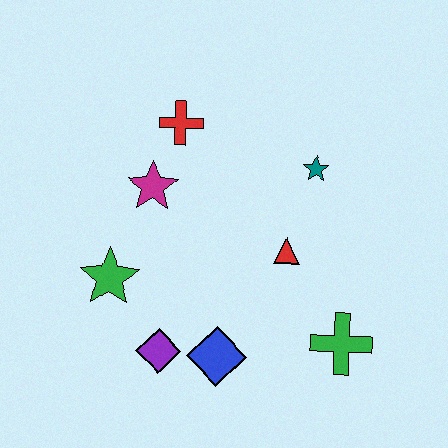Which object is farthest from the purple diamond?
The teal star is farthest from the purple diamond.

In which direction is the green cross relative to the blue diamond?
The green cross is to the right of the blue diamond.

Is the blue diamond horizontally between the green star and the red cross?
No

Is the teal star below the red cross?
Yes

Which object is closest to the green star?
The purple diamond is closest to the green star.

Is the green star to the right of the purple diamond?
No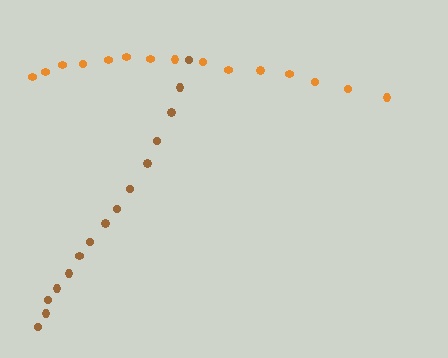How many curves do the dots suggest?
There are 2 distinct paths.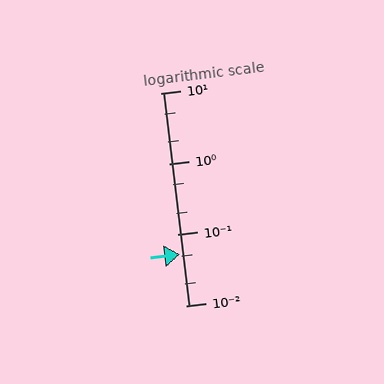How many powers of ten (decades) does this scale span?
The scale spans 3 decades, from 0.01 to 10.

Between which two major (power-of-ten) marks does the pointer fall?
The pointer is between 0.01 and 0.1.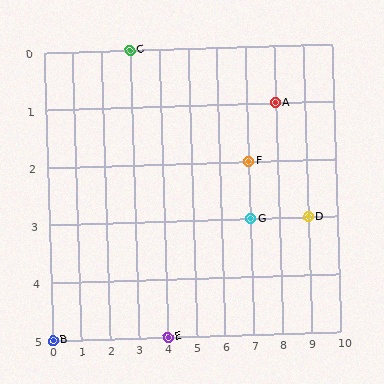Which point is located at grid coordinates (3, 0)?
Point C is at (3, 0).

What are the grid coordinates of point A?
Point A is at grid coordinates (8, 1).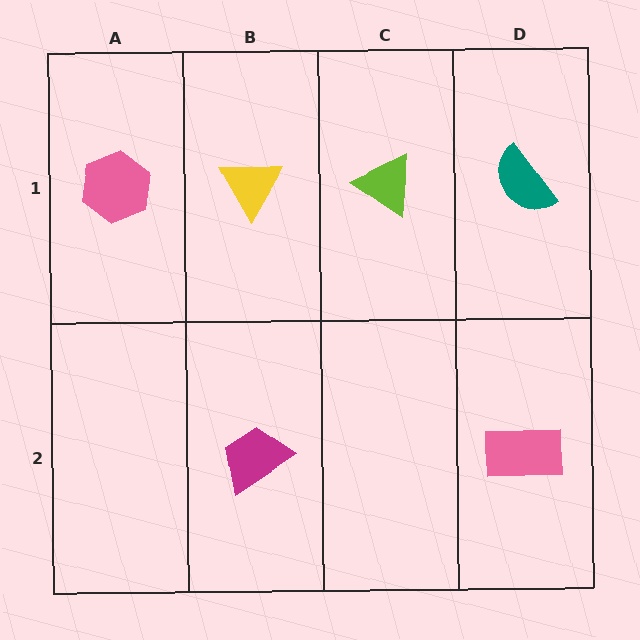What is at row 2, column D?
A pink rectangle.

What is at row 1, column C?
A lime triangle.